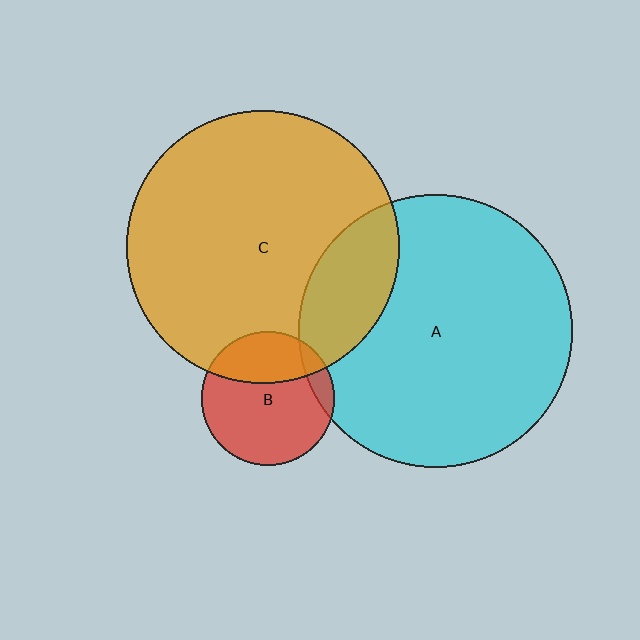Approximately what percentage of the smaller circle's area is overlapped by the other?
Approximately 20%.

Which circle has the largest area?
Circle A (cyan).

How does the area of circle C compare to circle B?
Approximately 4.2 times.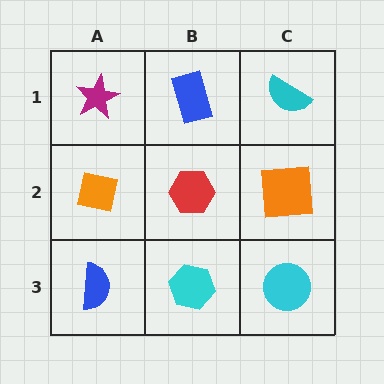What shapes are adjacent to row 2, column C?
A cyan semicircle (row 1, column C), a cyan circle (row 3, column C), a red hexagon (row 2, column B).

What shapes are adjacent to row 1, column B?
A red hexagon (row 2, column B), a magenta star (row 1, column A), a cyan semicircle (row 1, column C).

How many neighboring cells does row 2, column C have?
3.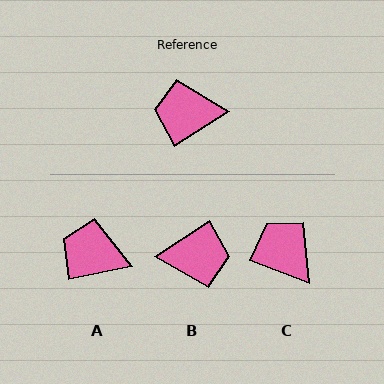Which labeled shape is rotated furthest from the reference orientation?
B, about 179 degrees away.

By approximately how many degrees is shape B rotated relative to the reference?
Approximately 179 degrees clockwise.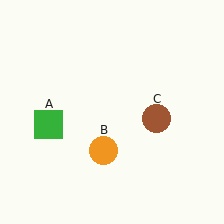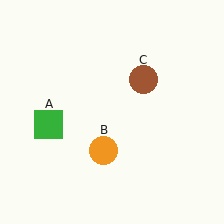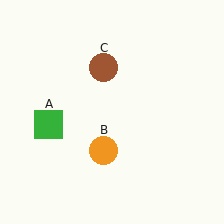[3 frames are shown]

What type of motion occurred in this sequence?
The brown circle (object C) rotated counterclockwise around the center of the scene.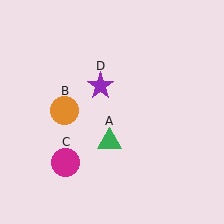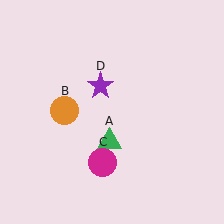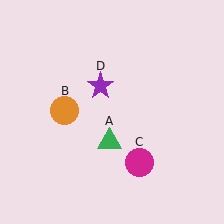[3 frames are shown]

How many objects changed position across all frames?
1 object changed position: magenta circle (object C).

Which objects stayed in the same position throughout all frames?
Green triangle (object A) and orange circle (object B) and purple star (object D) remained stationary.